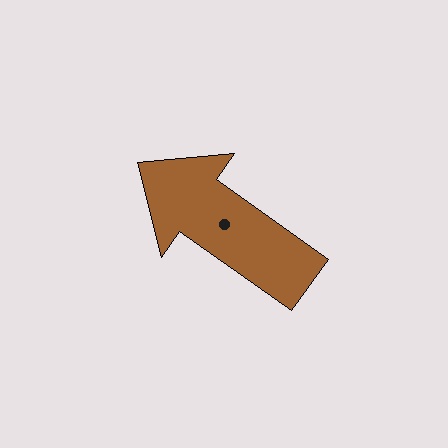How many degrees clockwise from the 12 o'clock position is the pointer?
Approximately 305 degrees.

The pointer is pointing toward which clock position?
Roughly 10 o'clock.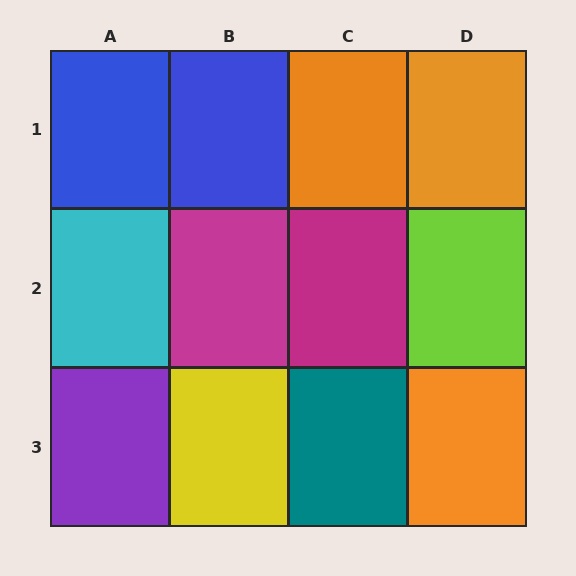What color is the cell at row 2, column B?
Magenta.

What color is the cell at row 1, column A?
Blue.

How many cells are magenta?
2 cells are magenta.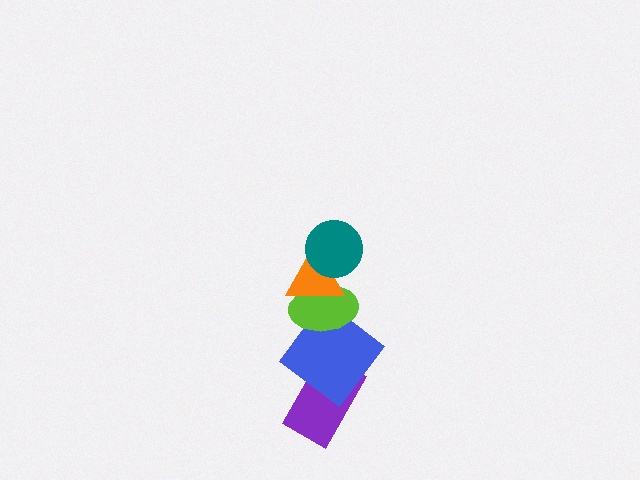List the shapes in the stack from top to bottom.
From top to bottom: the teal circle, the orange triangle, the lime ellipse, the blue diamond, the purple rectangle.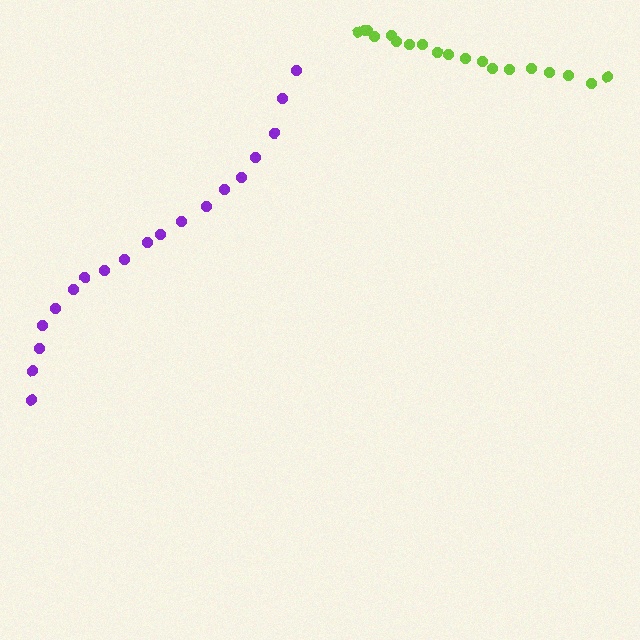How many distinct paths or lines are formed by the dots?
There are 2 distinct paths.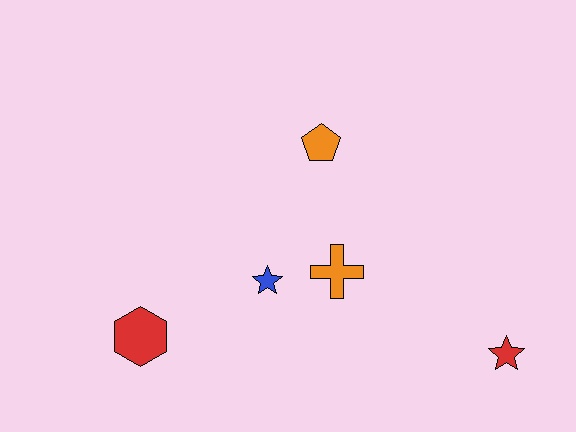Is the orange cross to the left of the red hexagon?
No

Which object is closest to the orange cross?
The blue star is closest to the orange cross.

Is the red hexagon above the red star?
Yes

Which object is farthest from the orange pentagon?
The red star is farthest from the orange pentagon.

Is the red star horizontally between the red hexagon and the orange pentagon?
No